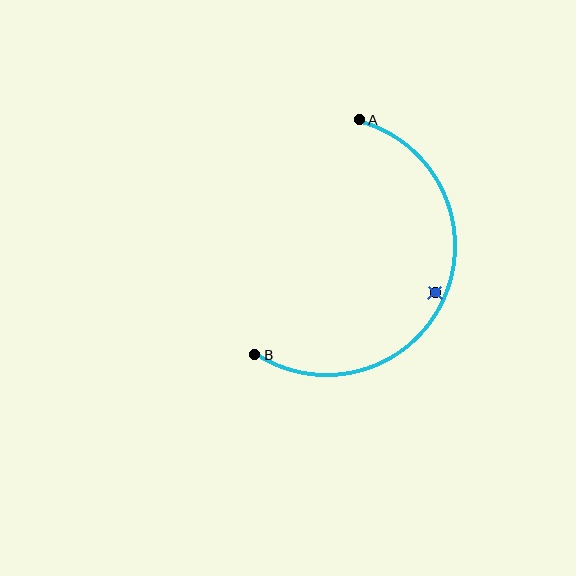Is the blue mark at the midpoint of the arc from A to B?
No — the blue mark does not lie on the arc at all. It sits slightly inside the curve.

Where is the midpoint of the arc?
The arc midpoint is the point on the curve farthest from the straight line joining A and B. It sits to the right of that line.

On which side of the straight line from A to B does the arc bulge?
The arc bulges to the right of the straight line connecting A and B.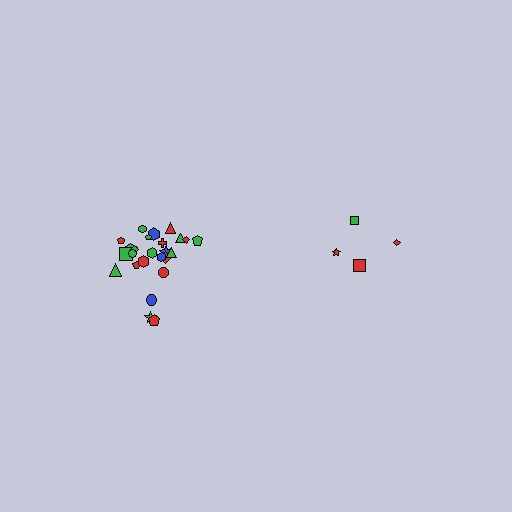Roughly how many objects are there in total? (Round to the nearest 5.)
Roughly 30 objects in total.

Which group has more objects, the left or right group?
The left group.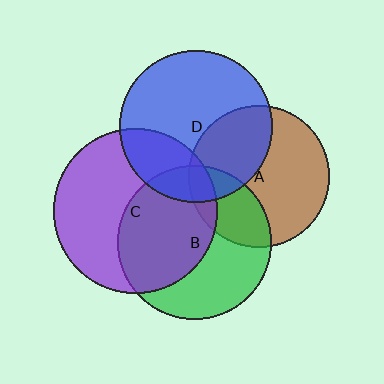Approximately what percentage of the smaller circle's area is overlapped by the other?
Approximately 10%.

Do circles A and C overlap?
Yes.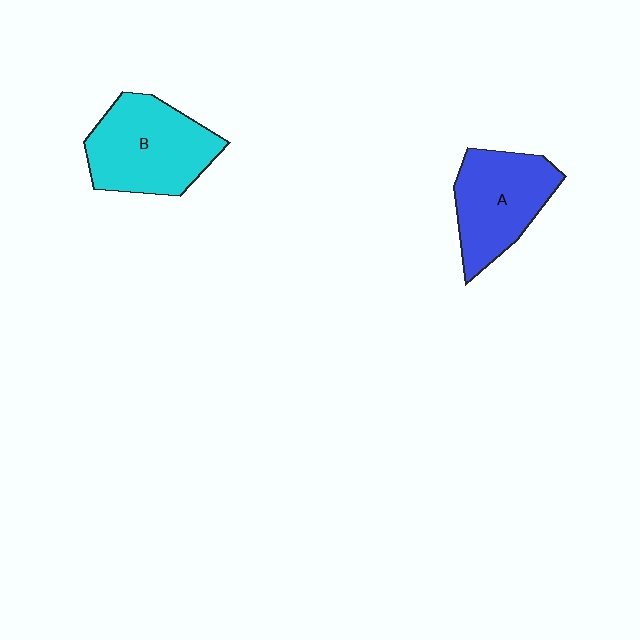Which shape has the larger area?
Shape B (cyan).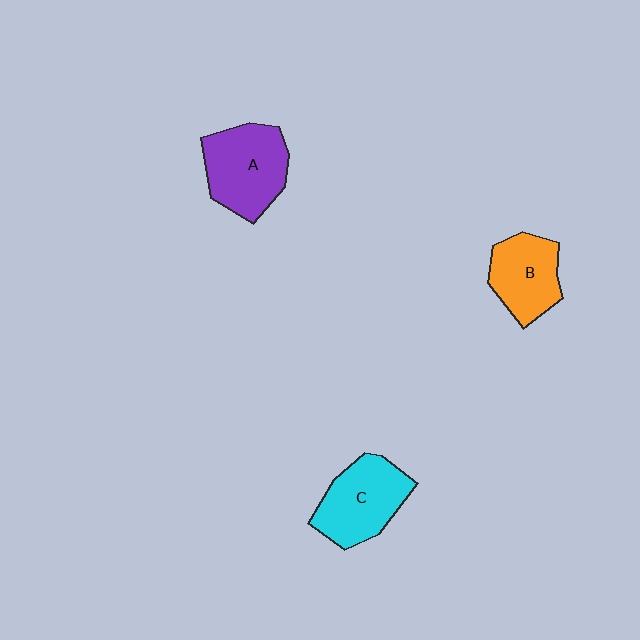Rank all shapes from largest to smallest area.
From largest to smallest: A (purple), C (cyan), B (orange).